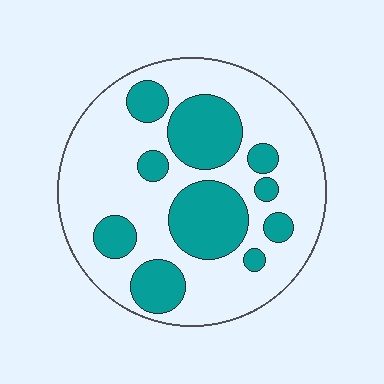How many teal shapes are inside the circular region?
10.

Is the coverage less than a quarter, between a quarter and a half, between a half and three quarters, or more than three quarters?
Between a quarter and a half.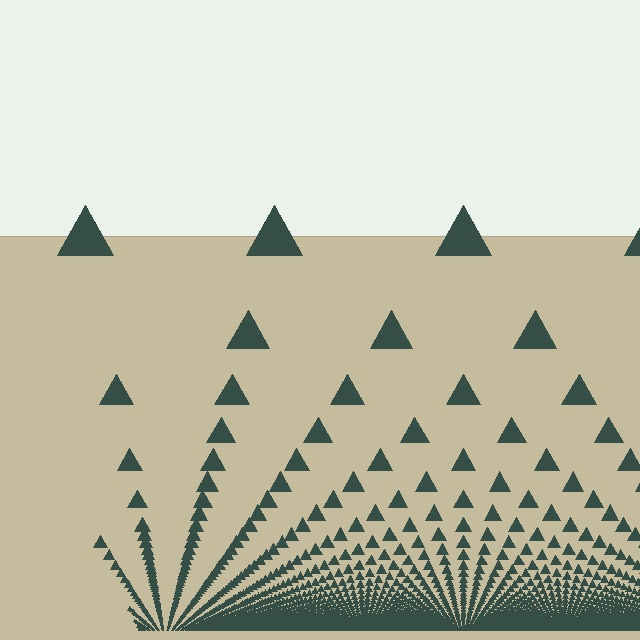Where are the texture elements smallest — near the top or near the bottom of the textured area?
Near the bottom.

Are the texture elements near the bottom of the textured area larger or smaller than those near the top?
Smaller. The gradient is inverted — elements near the bottom are smaller and denser.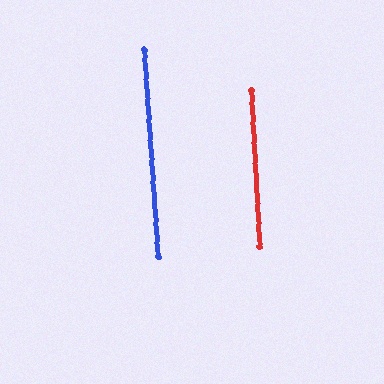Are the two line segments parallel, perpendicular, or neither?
Parallel — their directions differ by only 0.8°.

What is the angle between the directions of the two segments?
Approximately 1 degree.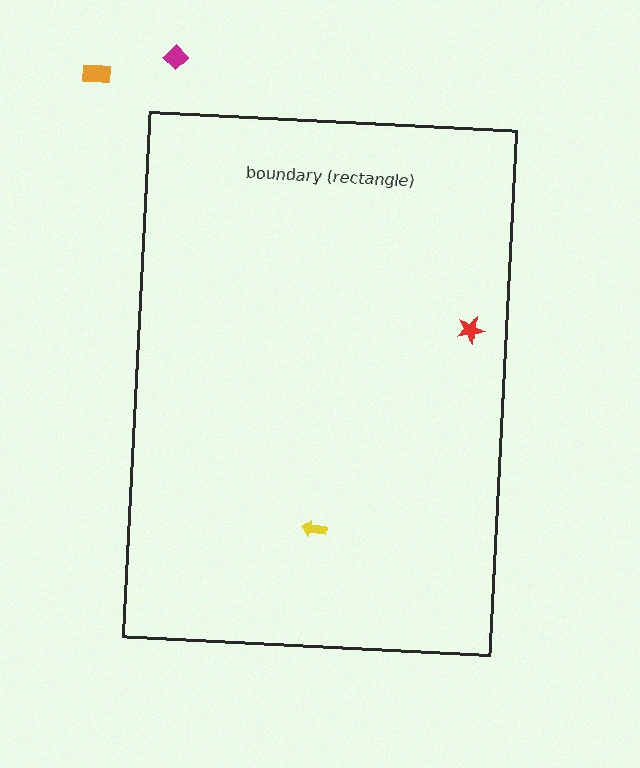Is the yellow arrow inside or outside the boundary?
Inside.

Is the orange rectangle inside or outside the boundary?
Outside.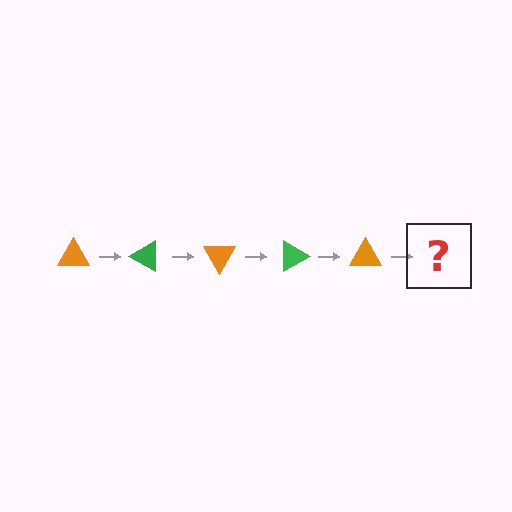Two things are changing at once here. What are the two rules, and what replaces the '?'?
The two rules are that it rotates 30 degrees each step and the color cycles through orange and green. The '?' should be a green triangle, rotated 150 degrees from the start.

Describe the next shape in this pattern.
It should be a green triangle, rotated 150 degrees from the start.